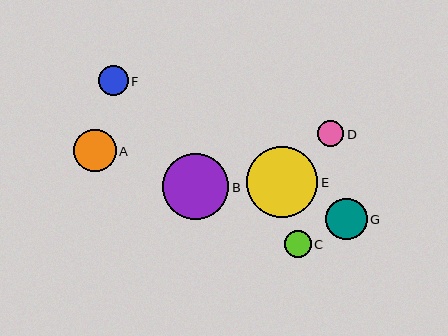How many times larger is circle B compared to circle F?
Circle B is approximately 2.2 times the size of circle F.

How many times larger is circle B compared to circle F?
Circle B is approximately 2.2 times the size of circle F.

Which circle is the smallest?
Circle D is the smallest with a size of approximately 27 pixels.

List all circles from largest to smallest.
From largest to smallest: E, B, A, G, F, C, D.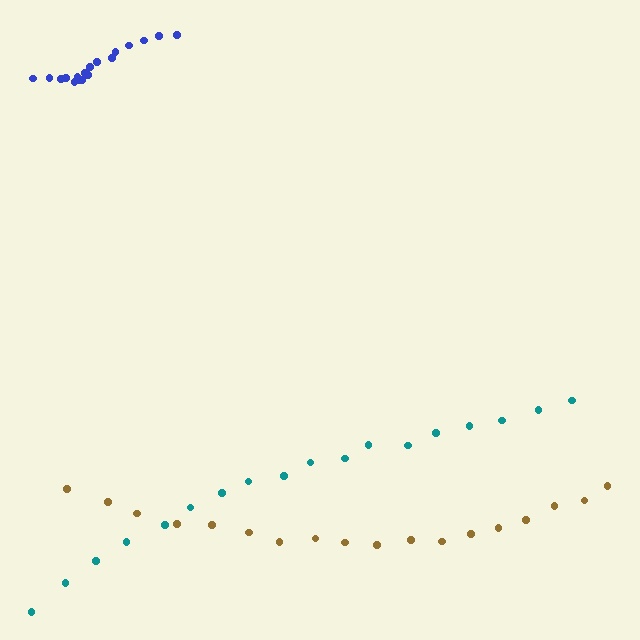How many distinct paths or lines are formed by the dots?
There are 3 distinct paths.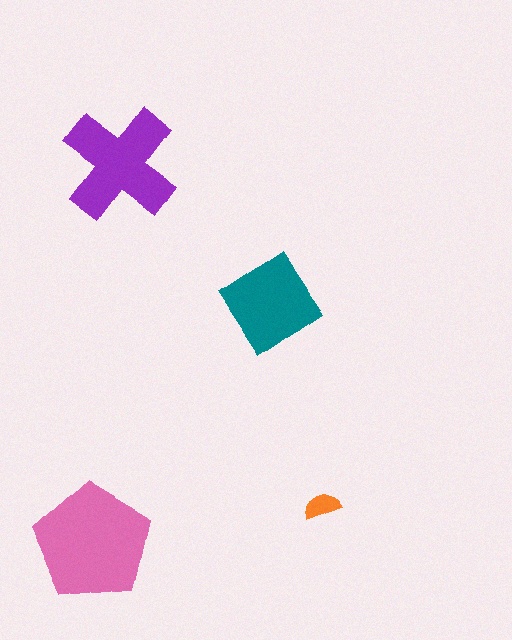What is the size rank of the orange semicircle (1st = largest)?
4th.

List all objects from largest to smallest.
The pink pentagon, the purple cross, the teal diamond, the orange semicircle.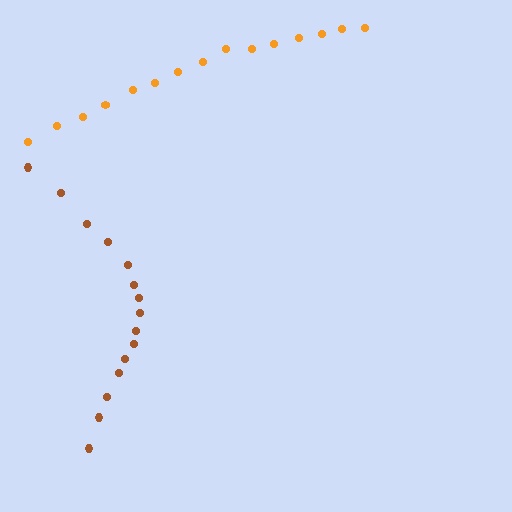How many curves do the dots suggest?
There are 2 distinct paths.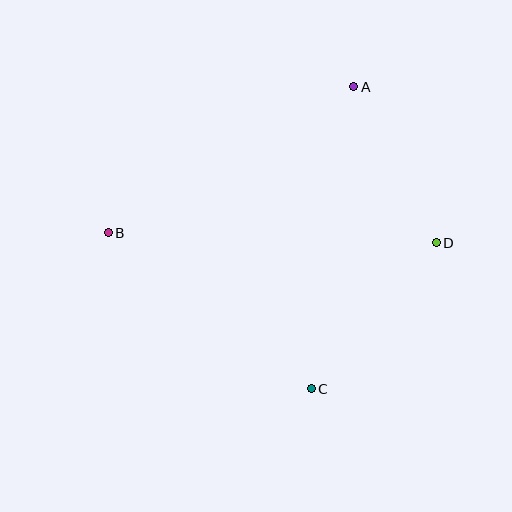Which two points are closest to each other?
Points A and D are closest to each other.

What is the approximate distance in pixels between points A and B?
The distance between A and B is approximately 286 pixels.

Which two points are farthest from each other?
Points B and D are farthest from each other.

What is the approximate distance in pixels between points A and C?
The distance between A and C is approximately 305 pixels.